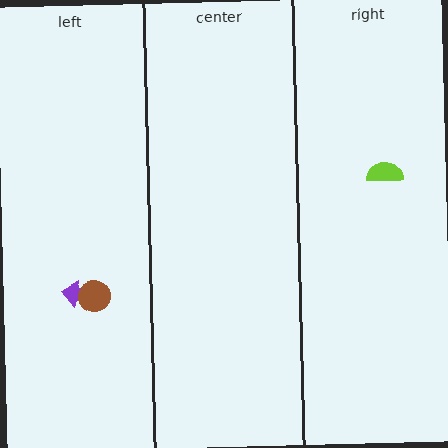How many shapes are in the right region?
1.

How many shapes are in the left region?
2.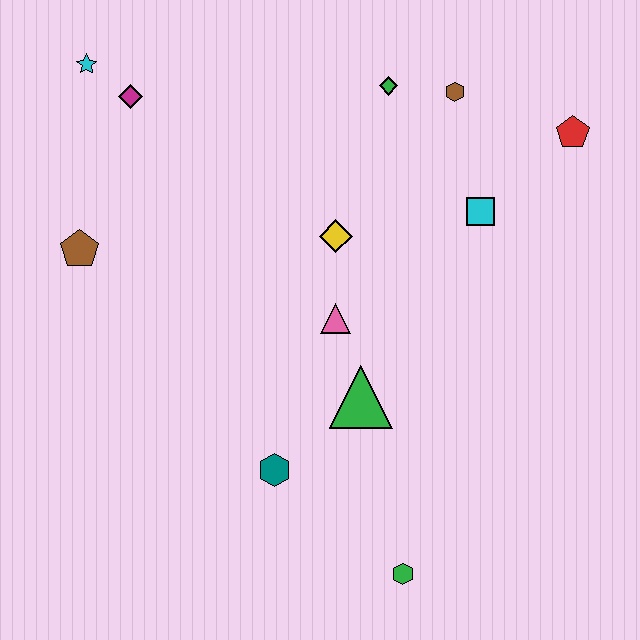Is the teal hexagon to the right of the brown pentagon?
Yes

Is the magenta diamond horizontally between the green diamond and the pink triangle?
No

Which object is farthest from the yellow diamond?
The green hexagon is farthest from the yellow diamond.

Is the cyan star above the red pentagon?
Yes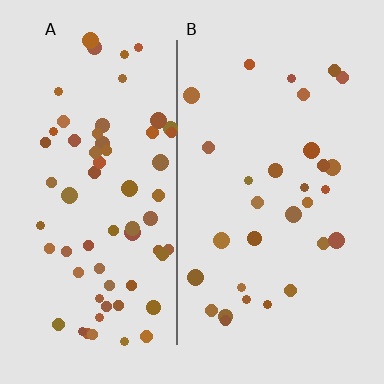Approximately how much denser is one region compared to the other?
Approximately 2.2× — region A over region B.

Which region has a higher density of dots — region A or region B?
A (the left).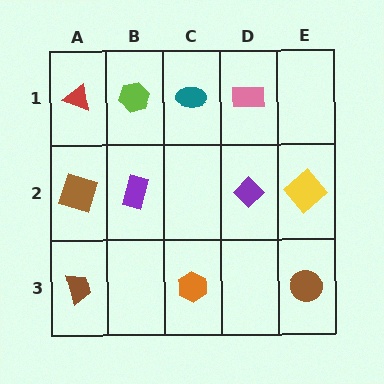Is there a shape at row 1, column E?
No, that cell is empty.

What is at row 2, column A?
A brown square.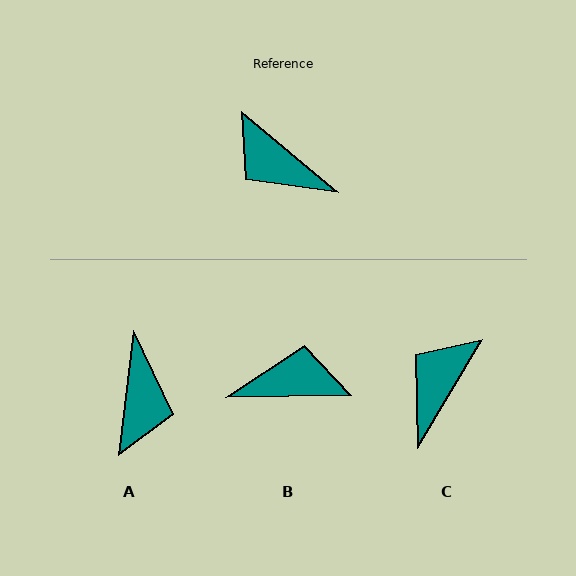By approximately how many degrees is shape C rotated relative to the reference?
Approximately 81 degrees clockwise.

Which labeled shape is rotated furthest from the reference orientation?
B, about 139 degrees away.